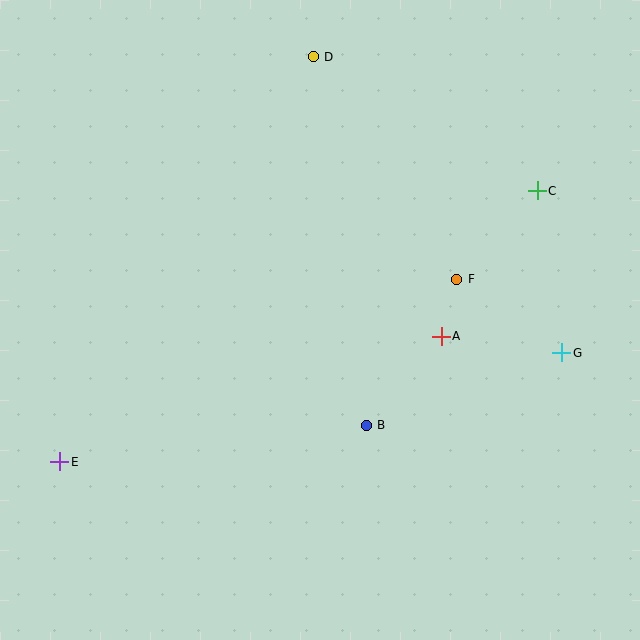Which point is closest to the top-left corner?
Point D is closest to the top-left corner.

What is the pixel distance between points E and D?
The distance between E and D is 478 pixels.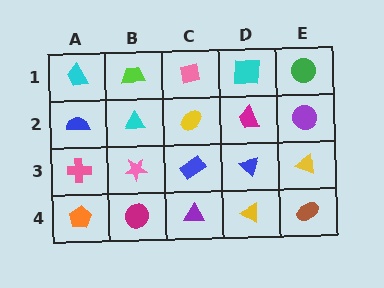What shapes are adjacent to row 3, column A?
A blue semicircle (row 2, column A), an orange pentagon (row 4, column A), a pink star (row 3, column B).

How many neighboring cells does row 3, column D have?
4.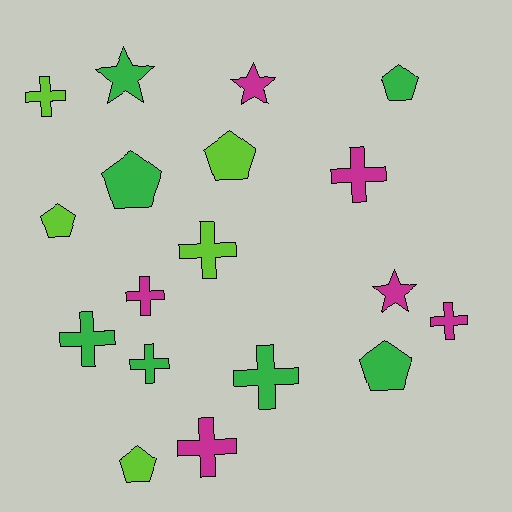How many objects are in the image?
There are 18 objects.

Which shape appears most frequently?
Cross, with 9 objects.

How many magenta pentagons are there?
There are no magenta pentagons.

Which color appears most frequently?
Green, with 7 objects.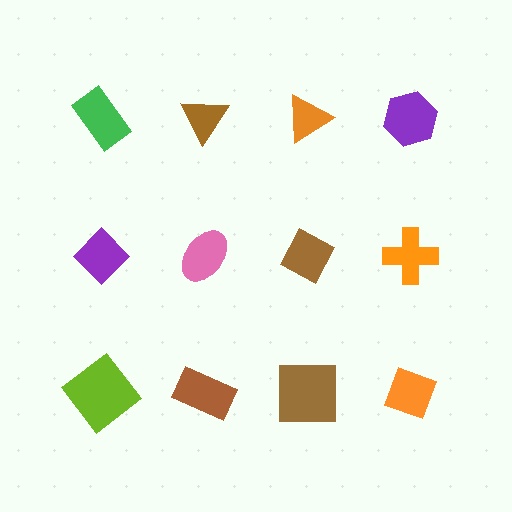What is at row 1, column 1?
A green rectangle.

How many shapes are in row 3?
4 shapes.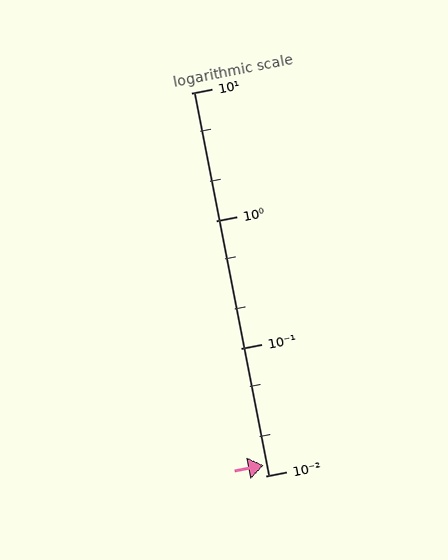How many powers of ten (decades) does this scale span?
The scale spans 3 decades, from 0.01 to 10.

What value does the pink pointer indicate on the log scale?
The pointer indicates approximately 0.012.